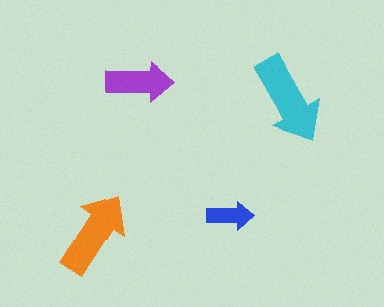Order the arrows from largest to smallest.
the cyan one, the orange one, the purple one, the blue one.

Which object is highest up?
The purple arrow is topmost.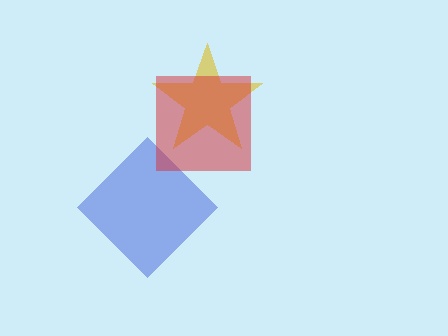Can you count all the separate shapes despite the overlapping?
Yes, there are 3 separate shapes.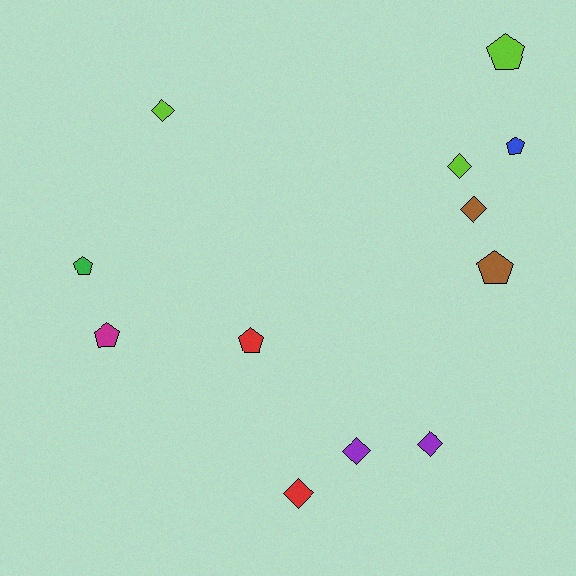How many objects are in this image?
There are 12 objects.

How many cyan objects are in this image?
There are no cyan objects.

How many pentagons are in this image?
There are 6 pentagons.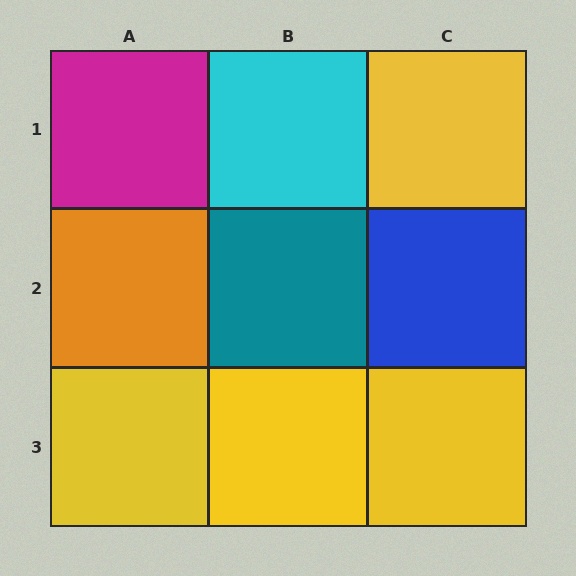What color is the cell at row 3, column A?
Yellow.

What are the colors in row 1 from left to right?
Magenta, cyan, yellow.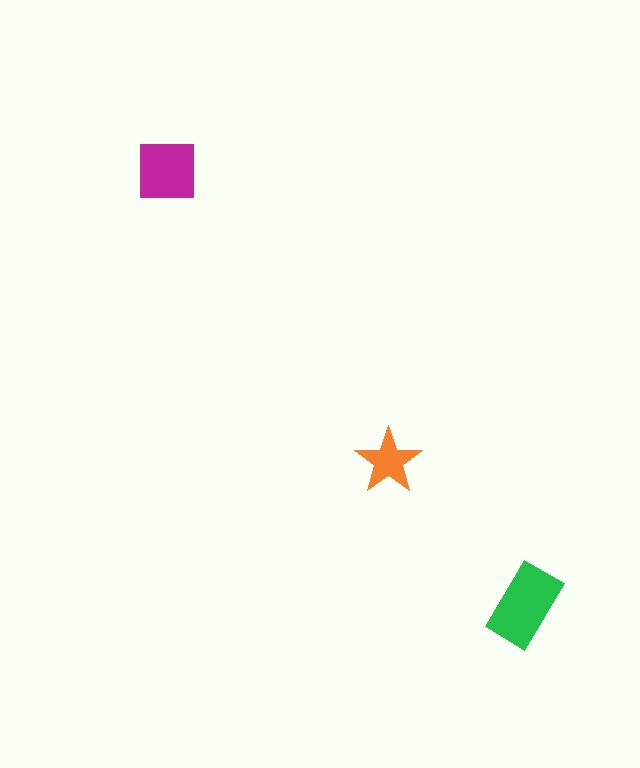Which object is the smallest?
The orange star.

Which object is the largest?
The green rectangle.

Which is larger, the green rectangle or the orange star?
The green rectangle.